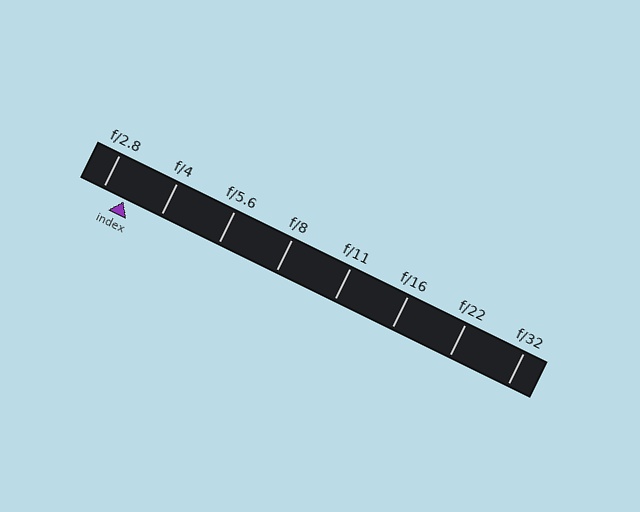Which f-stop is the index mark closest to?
The index mark is closest to f/2.8.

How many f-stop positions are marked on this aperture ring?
There are 8 f-stop positions marked.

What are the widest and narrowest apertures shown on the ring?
The widest aperture shown is f/2.8 and the narrowest is f/32.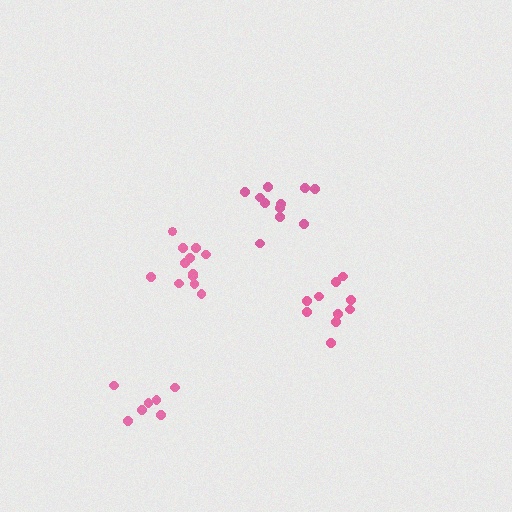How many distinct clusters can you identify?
There are 4 distinct clusters.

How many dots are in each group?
Group 1: 10 dots, Group 2: 12 dots, Group 3: 7 dots, Group 4: 11 dots (40 total).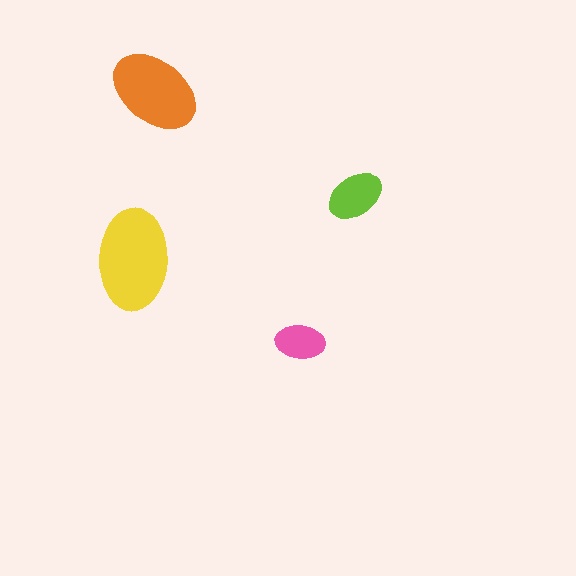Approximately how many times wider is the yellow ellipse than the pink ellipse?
About 2 times wider.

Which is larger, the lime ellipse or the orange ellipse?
The orange one.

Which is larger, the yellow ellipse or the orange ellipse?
The yellow one.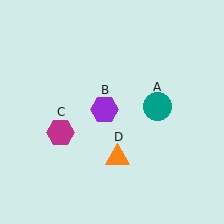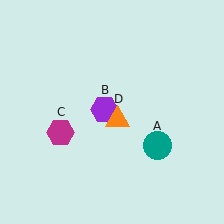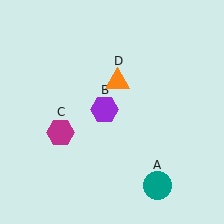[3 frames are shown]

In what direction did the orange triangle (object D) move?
The orange triangle (object D) moved up.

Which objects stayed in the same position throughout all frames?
Purple hexagon (object B) and magenta hexagon (object C) remained stationary.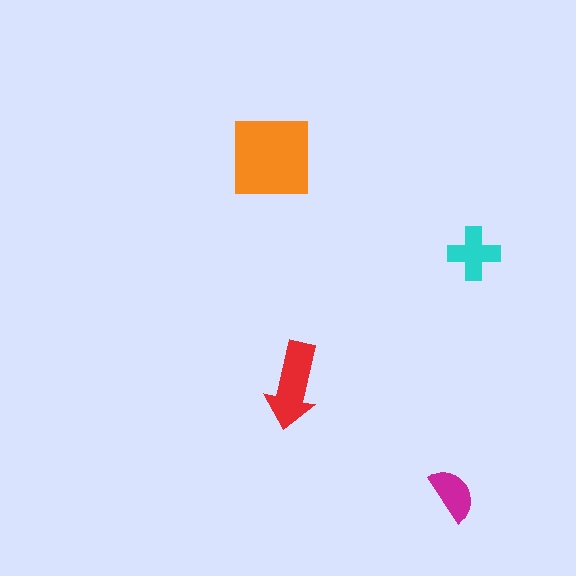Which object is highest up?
The orange square is topmost.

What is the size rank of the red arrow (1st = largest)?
2nd.